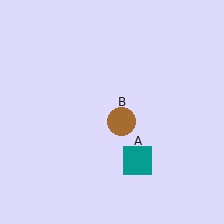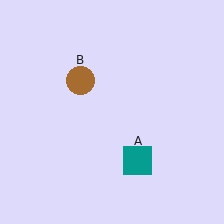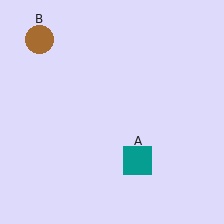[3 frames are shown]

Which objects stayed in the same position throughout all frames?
Teal square (object A) remained stationary.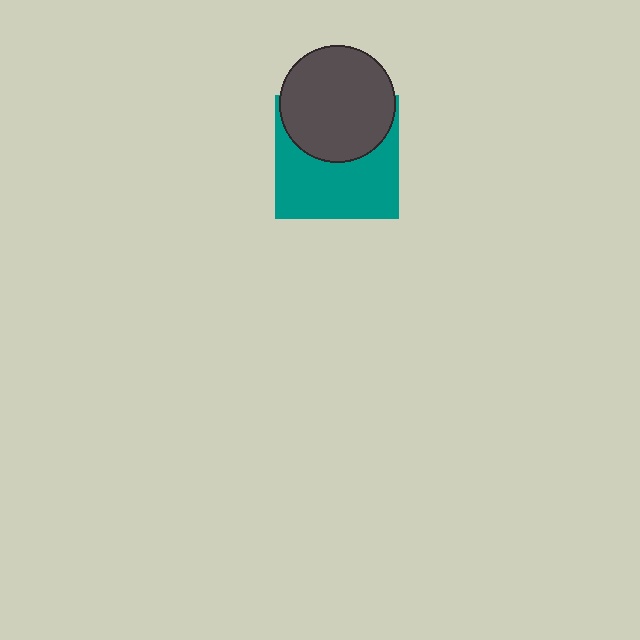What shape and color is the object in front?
The object in front is a dark gray circle.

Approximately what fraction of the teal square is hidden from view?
Roughly 42% of the teal square is hidden behind the dark gray circle.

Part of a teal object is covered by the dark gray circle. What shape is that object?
It is a square.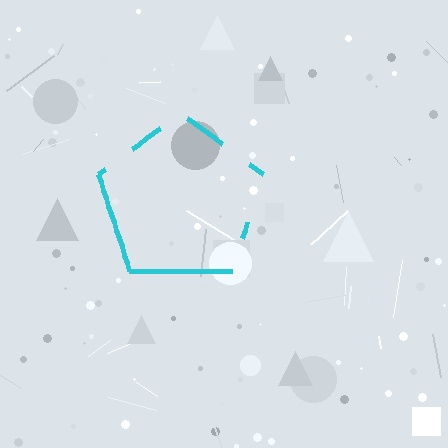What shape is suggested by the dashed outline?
The dashed outline suggests a pentagon.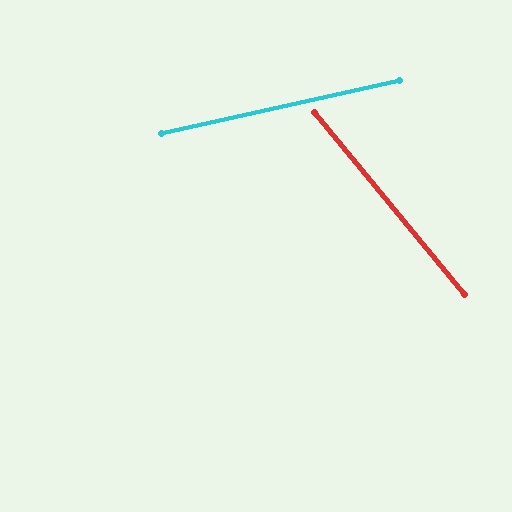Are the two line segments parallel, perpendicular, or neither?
Neither parallel nor perpendicular — they differ by about 63°.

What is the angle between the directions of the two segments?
Approximately 63 degrees.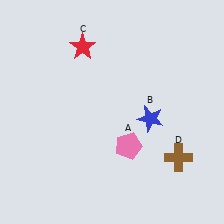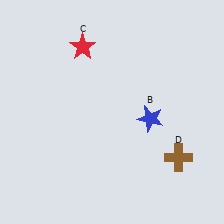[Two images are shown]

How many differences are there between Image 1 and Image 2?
There is 1 difference between the two images.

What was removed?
The pink pentagon (A) was removed in Image 2.